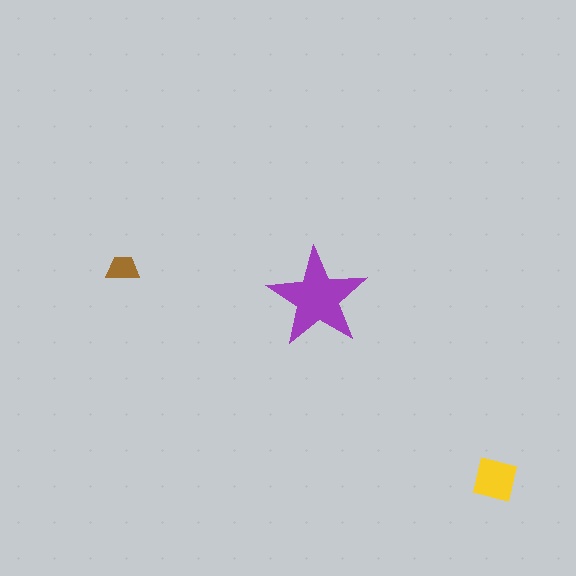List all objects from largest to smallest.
The purple star, the yellow square, the brown trapezoid.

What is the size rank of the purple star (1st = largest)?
1st.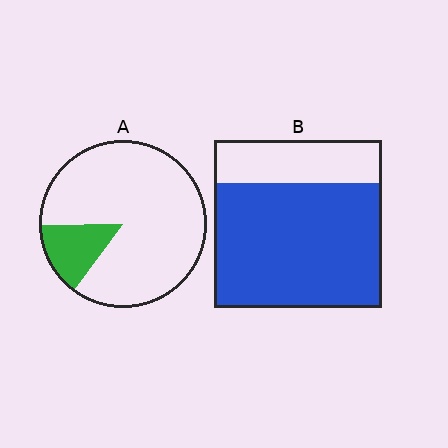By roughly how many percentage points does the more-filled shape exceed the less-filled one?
By roughly 60 percentage points (B over A).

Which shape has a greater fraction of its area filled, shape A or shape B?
Shape B.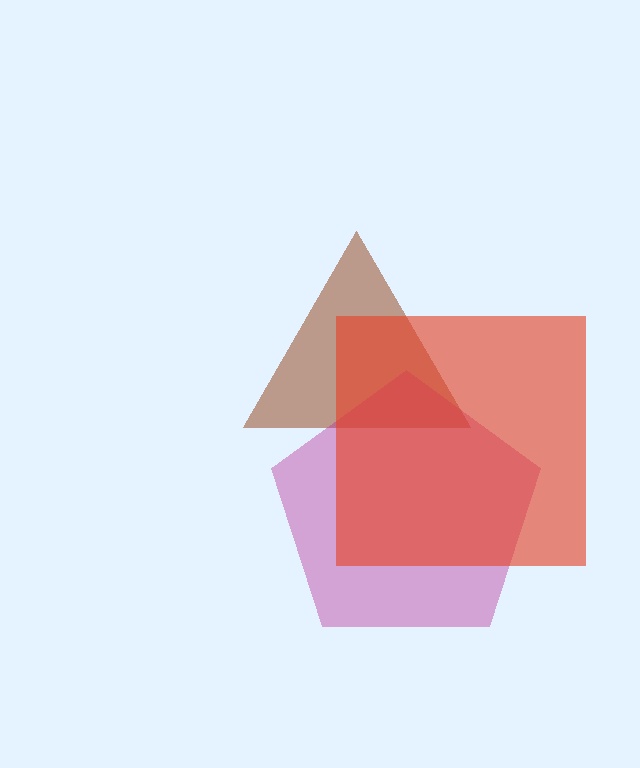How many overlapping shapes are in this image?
There are 3 overlapping shapes in the image.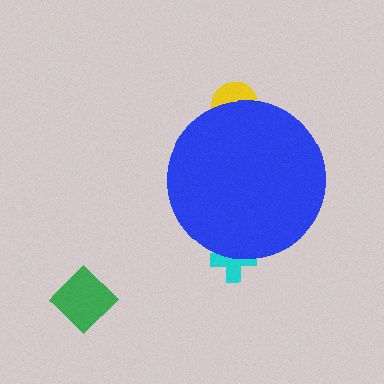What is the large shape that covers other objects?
A blue circle.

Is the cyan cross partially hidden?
Yes, the cyan cross is partially hidden behind the blue circle.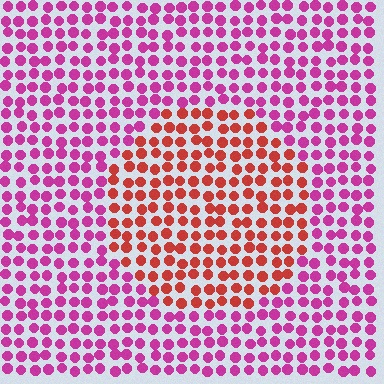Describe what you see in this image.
The image is filled with small magenta elements in a uniform arrangement. A circle-shaped region is visible where the elements are tinted to a slightly different hue, forming a subtle color boundary.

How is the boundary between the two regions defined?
The boundary is defined purely by a slight shift in hue (about 45 degrees). Spacing, size, and orientation are identical on both sides.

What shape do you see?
I see a circle.